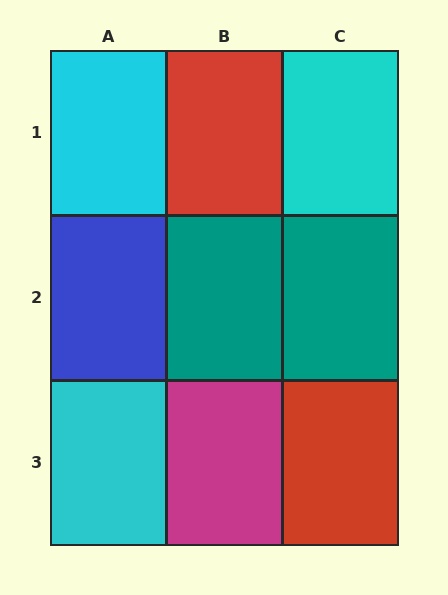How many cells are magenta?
1 cell is magenta.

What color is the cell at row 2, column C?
Teal.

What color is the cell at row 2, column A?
Blue.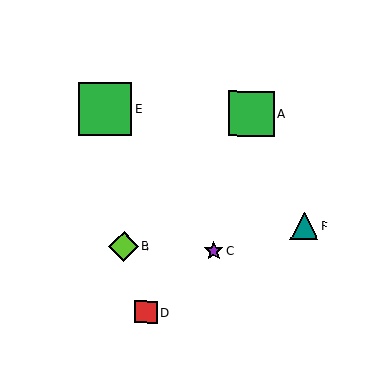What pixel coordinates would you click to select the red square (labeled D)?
Click at (145, 312) to select the red square D.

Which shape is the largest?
The green square (labeled E) is the largest.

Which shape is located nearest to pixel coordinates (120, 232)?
The lime diamond (labeled B) at (124, 247) is nearest to that location.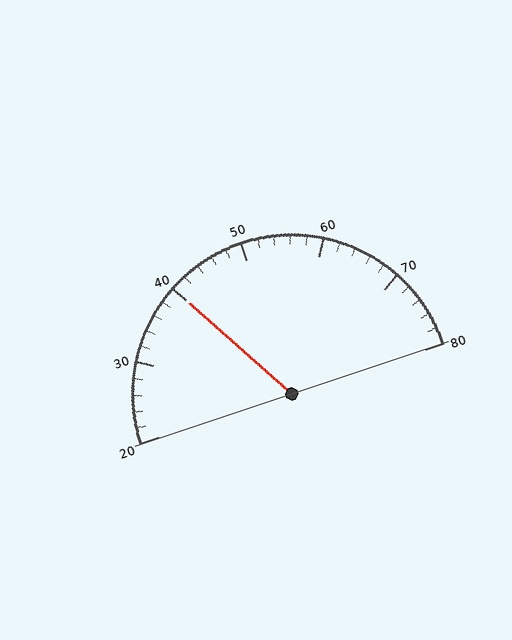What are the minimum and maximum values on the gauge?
The gauge ranges from 20 to 80.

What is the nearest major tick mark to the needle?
The nearest major tick mark is 40.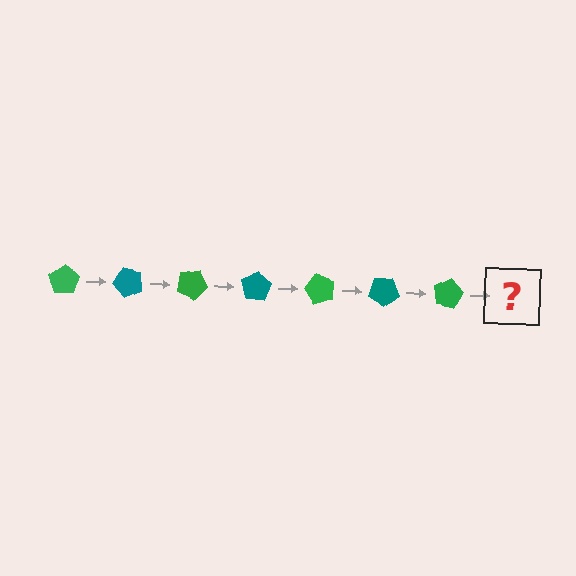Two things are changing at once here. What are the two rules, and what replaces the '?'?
The two rules are that it rotates 50 degrees each step and the color cycles through green and teal. The '?' should be a teal pentagon, rotated 350 degrees from the start.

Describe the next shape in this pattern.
It should be a teal pentagon, rotated 350 degrees from the start.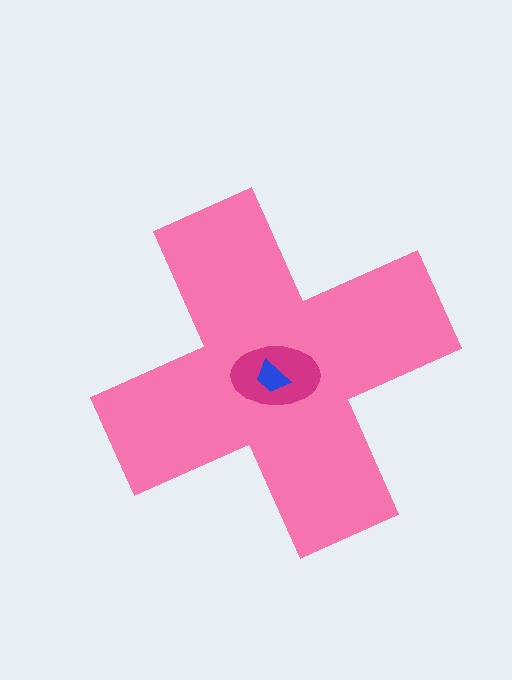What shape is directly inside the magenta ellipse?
The blue trapezoid.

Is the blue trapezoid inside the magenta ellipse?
Yes.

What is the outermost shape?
The pink cross.